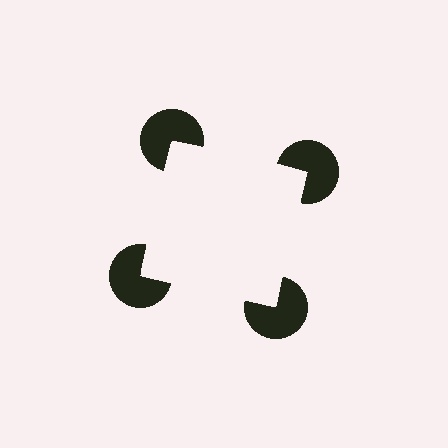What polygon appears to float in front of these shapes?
An illusory square — its edges are inferred from the aligned wedge cuts in the pac-man discs, not physically drawn.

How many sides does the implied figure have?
4 sides.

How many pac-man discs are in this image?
There are 4 — one at each vertex of the illusory square.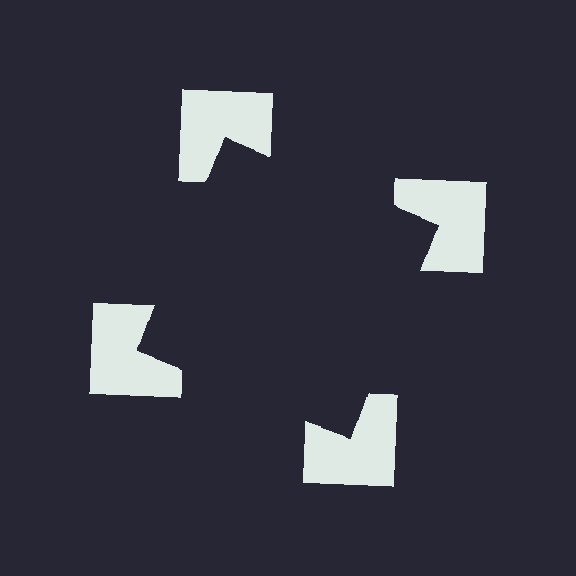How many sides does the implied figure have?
4 sides.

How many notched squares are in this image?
There are 4 — one at each vertex of the illusory square.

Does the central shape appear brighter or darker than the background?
It typically appears slightly darker than the background, even though no actual brightness change is drawn.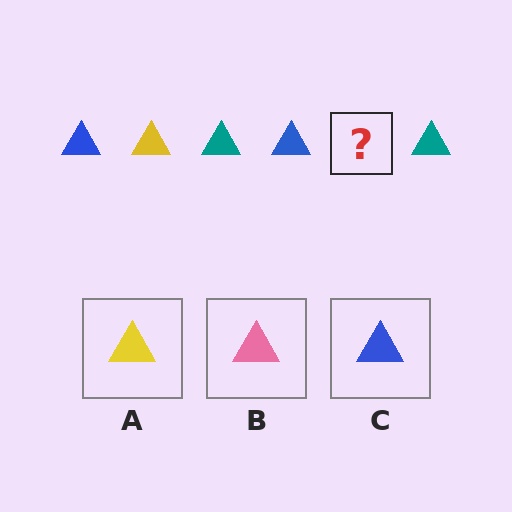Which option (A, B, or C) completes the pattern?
A.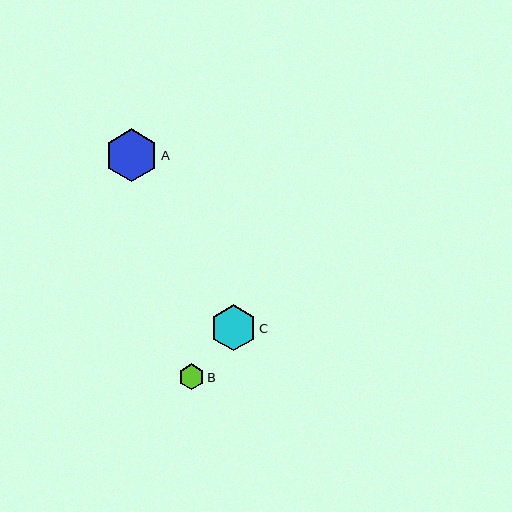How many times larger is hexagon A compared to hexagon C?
Hexagon A is approximately 1.2 times the size of hexagon C.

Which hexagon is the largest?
Hexagon A is the largest with a size of approximately 53 pixels.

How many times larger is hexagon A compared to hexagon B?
Hexagon A is approximately 2.1 times the size of hexagon B.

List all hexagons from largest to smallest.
From largest to smallest: A, C, B.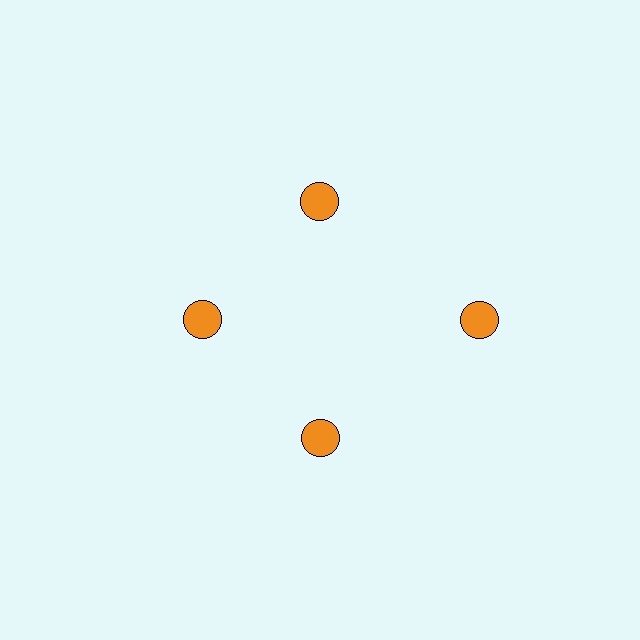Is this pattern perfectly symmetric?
No. The 4 orange circles are arranged in a ring, but one element near the 3 o'clock position is pushed outward from the center, breaking the 4-fold rotational symmetry.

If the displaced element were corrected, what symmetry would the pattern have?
It would have 4-fold rotational symmetry — the pattern would map onto itself every 90 degrees.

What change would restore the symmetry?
The symmetry would be restored by moving it inward, back onto the ring so that all 4 circles sit at equal angles and equal distance from the center.